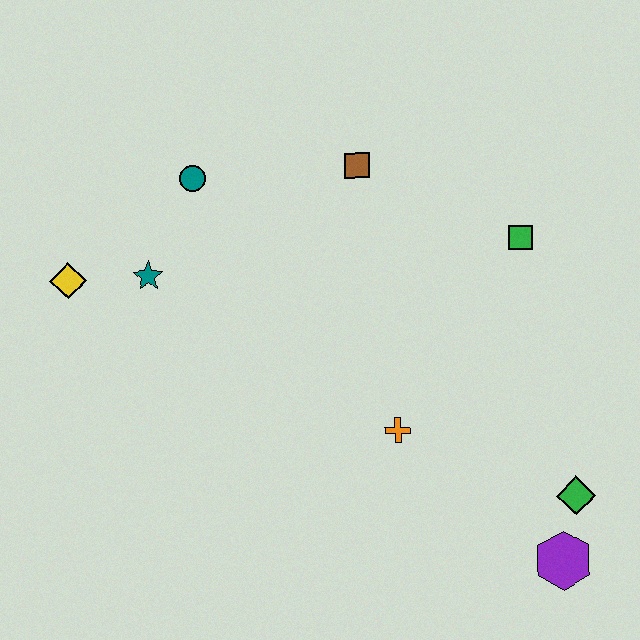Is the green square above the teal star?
Yes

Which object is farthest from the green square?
The yellow diamond is farthest from the green square.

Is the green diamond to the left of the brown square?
No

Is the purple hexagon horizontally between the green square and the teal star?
No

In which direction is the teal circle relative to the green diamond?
The teal circle is to the left of the green diamond.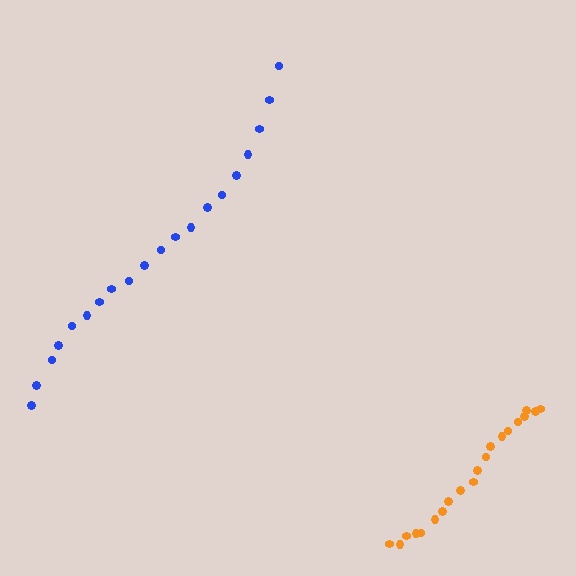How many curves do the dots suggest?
There are 2 distinct paths.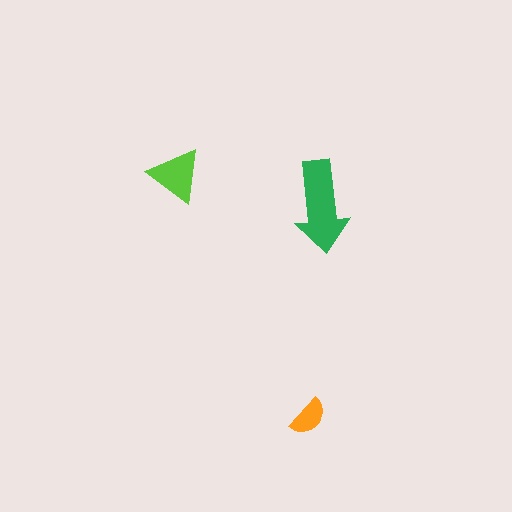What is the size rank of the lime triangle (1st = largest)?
2nd.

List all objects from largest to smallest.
The green arrow, the lime triangle, the orange semicircle.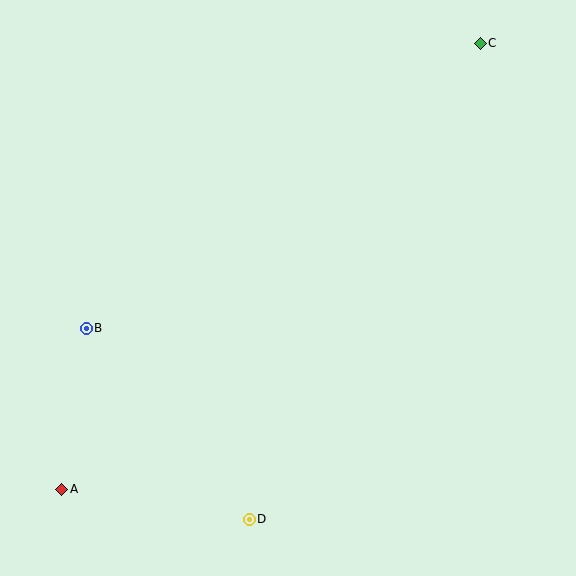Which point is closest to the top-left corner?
Point B is closest to the top-left corner.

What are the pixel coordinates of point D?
Point D is at (249, 519).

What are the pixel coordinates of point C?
Point C is at (480, 43).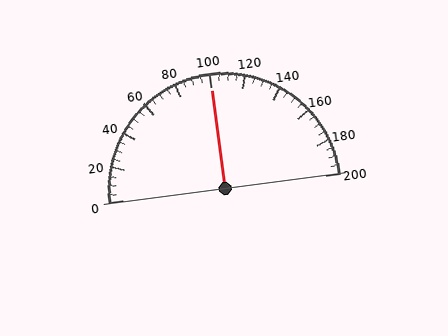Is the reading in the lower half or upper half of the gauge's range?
The reading is in the upper half of the range (0 to 200).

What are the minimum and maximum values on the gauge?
The gauge ranges from 0 to 200.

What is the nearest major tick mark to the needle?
The nearest major tick mark is 100.